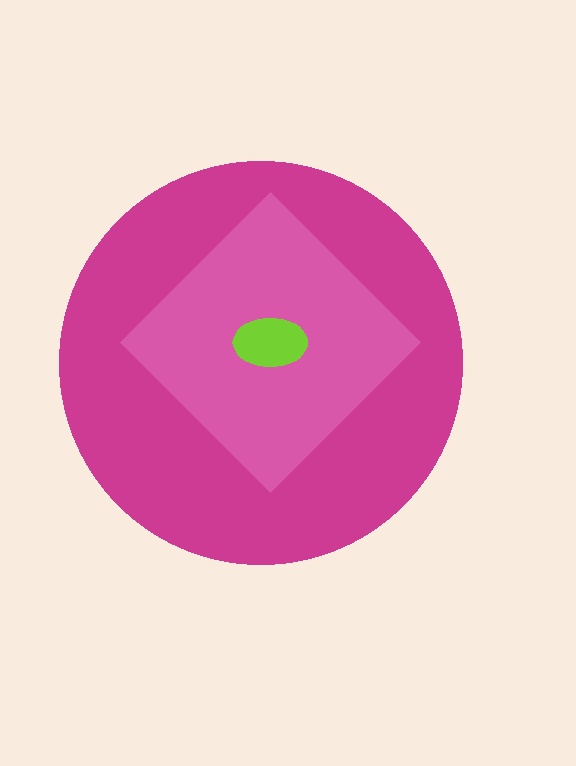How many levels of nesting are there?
3.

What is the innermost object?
The lime ellipse.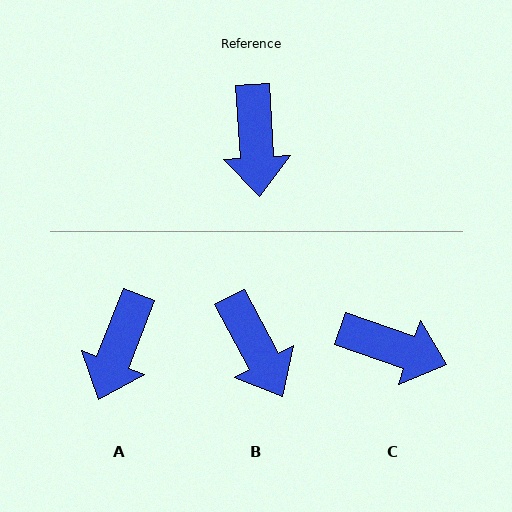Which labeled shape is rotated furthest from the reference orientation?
C, about 68 degrees away.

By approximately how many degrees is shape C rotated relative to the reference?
Approximately 68 degrees counter-clockwise.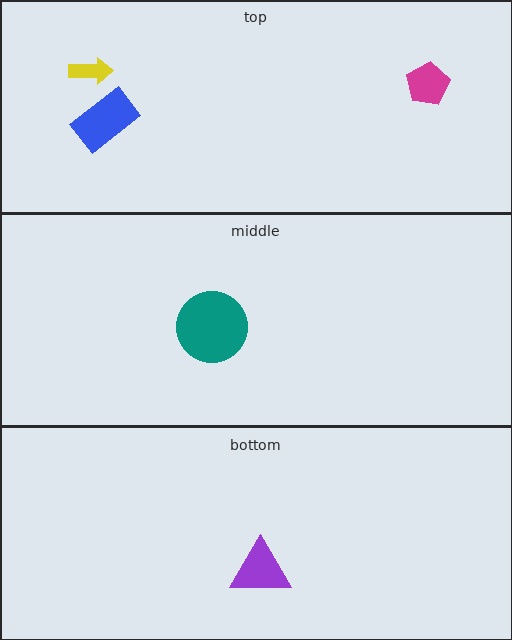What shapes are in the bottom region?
The purple triangle.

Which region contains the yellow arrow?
The top region.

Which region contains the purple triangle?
The bottom region.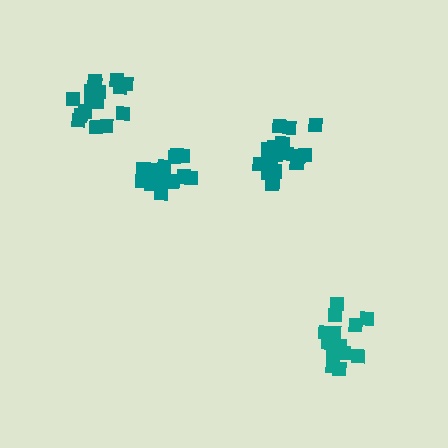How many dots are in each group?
Group 1: 16 dots, Group 2: 17 dots, Group 3: 18 dots, Group 4: 19 dots (70 total).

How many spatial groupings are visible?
There are 4 spatial groupings.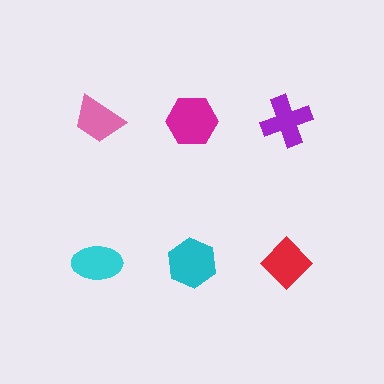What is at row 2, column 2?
A cyan hexagon.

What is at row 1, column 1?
A pink trapezoid.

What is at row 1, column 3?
A purple cross.